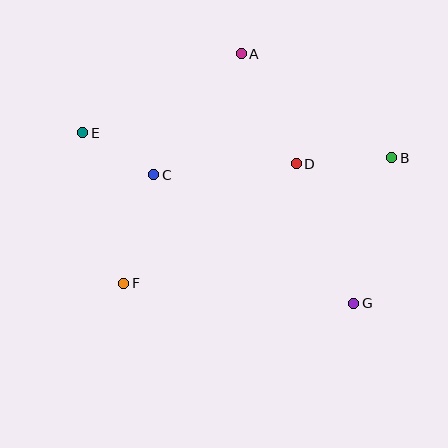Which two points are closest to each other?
Points C and E are closest to each other.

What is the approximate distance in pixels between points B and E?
The distance between B and E is approximately 310 pixels.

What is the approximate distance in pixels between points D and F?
The distance between D and F is approximately 210 pixels.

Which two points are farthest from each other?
Points E and G are farthest from each other.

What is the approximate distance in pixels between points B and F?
The distance between B and F is approximately 296 pixels.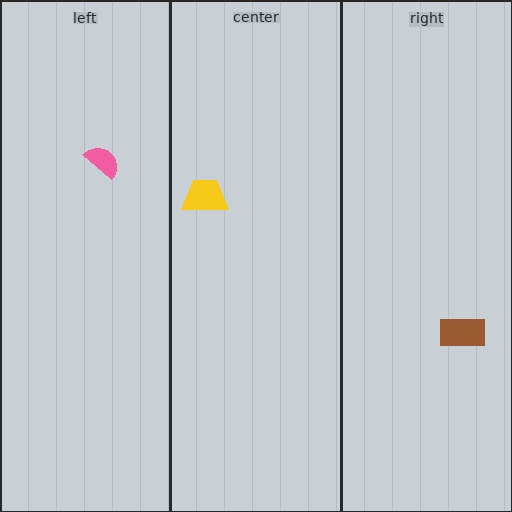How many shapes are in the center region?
1.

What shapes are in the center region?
The yellow trapezoid.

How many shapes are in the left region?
1.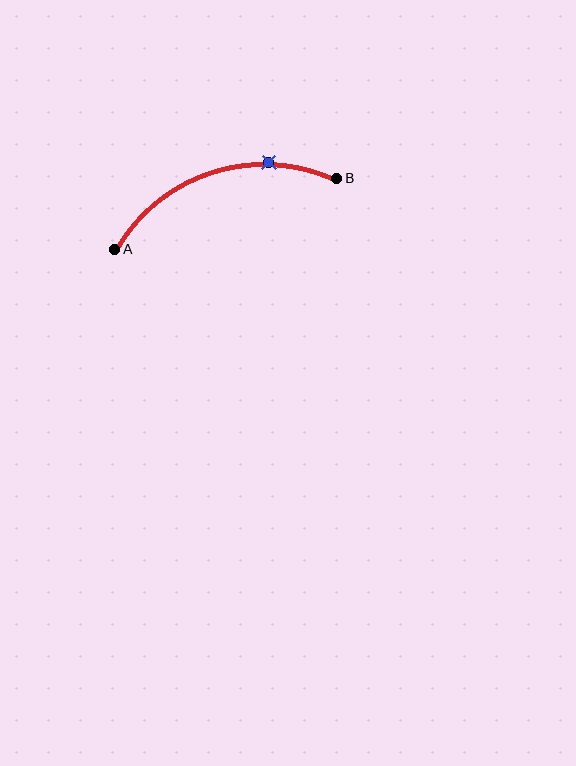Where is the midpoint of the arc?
The arc midpoint is the point on the curve farthest from the straight line joining A and B. It sits above that line.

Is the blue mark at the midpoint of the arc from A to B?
No. The blue mark lies on the arc but is closer to endpoint B. The arc midpoint would be at the point on the curve equidistant along the arc from both A and B.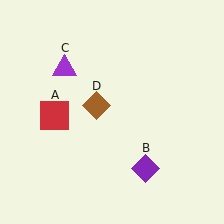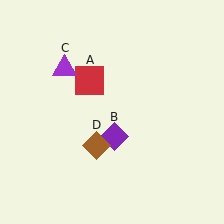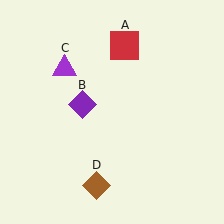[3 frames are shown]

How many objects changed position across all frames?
3 objects changed position: red square (object A), purple diamond (object B), brown diamond (object D).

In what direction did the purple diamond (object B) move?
The purple diamond (object B) moved up and to the left.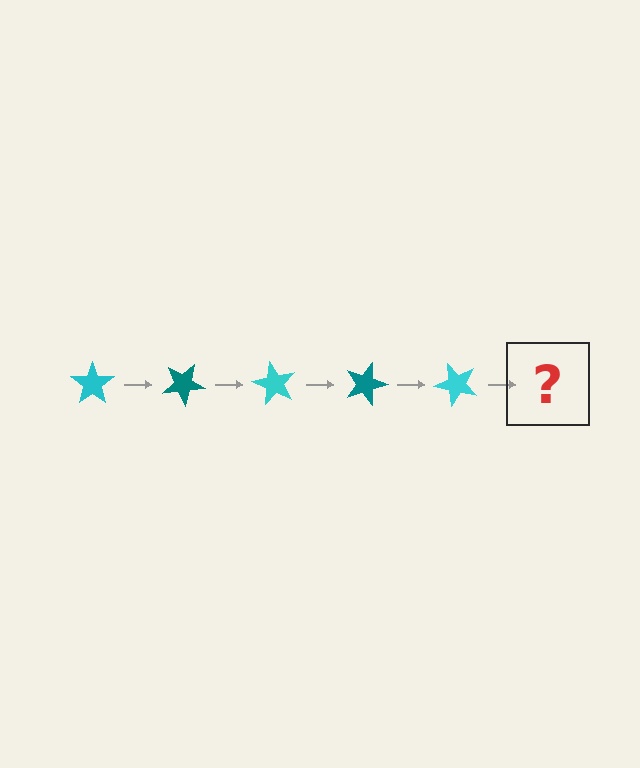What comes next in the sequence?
The next element should be a teal star, rotated 150 degrees from the start.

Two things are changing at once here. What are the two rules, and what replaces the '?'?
The two rules are that it rotates 30 degrees each step and the color cycles through cyan and teal. The '?' should be a teal star, rotated 150 degrees from the start.